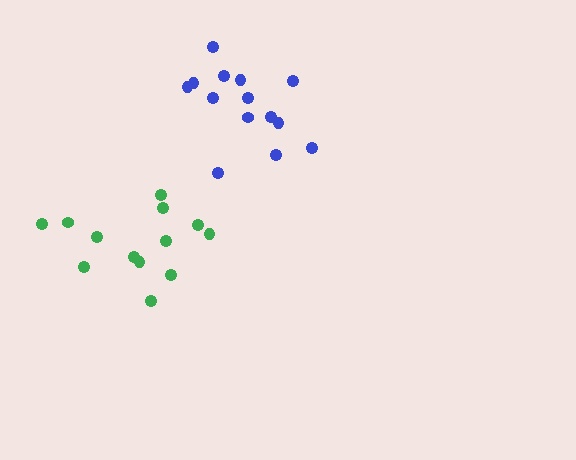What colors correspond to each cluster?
The clusters are colored: blue, green.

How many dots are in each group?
Group 1: 14 dots, Group 2: 13 dots (27 total).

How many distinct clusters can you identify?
There are 2 distinct clusters.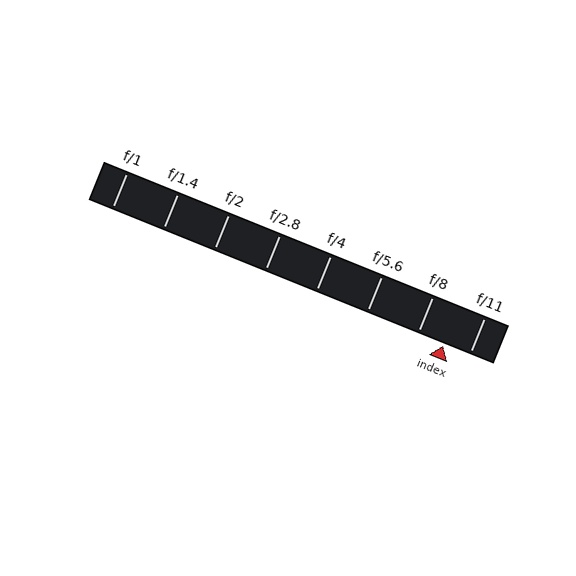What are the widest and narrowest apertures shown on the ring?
The widest aperture shown is f/1 and the narrowest is f/11.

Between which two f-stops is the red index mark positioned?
The index mark is between f/8 and f/11.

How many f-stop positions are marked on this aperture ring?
There are 8 f-stop positions marked.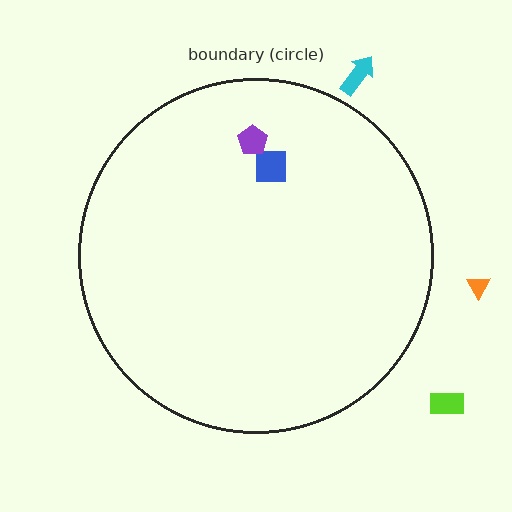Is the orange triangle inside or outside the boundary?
Outside.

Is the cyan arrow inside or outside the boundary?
Outside.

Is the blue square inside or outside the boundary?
Inside.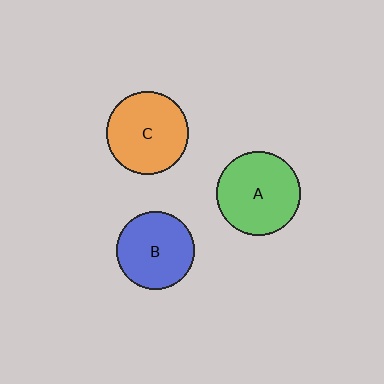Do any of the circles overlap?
No, none of the circles overlap.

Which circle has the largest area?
Circle A (green).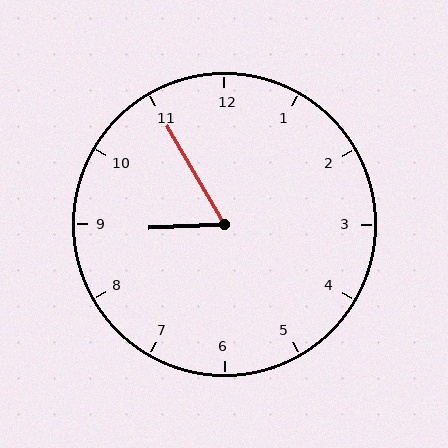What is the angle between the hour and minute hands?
Approximately 62 degrees.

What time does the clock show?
8:55.